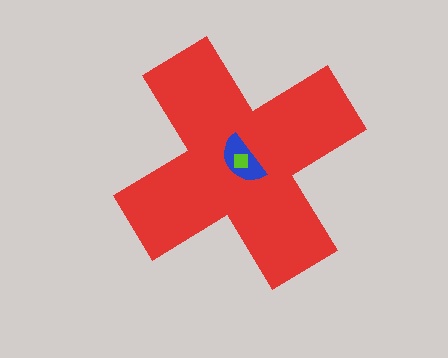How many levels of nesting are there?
3.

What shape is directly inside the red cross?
The blue semicircle.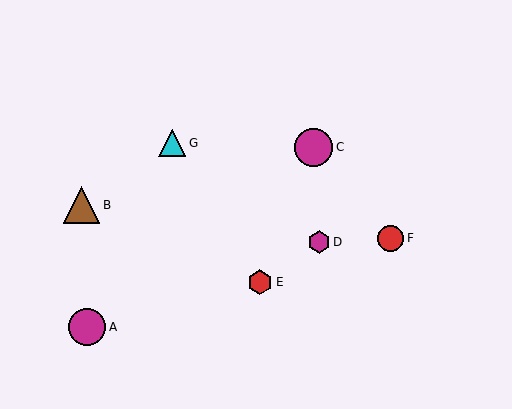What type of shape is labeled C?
Shape C is a magenta circle.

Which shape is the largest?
The magenta circle (labeled C) is the largest.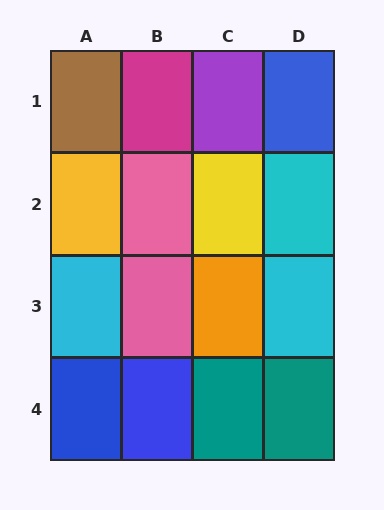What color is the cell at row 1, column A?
Brown.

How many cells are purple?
1 cell is purple.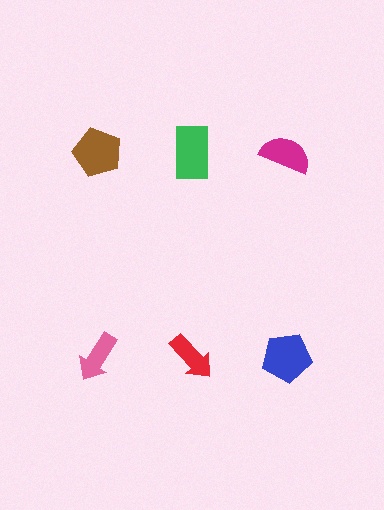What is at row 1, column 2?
A green rectangle.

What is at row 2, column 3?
A blue pentagon.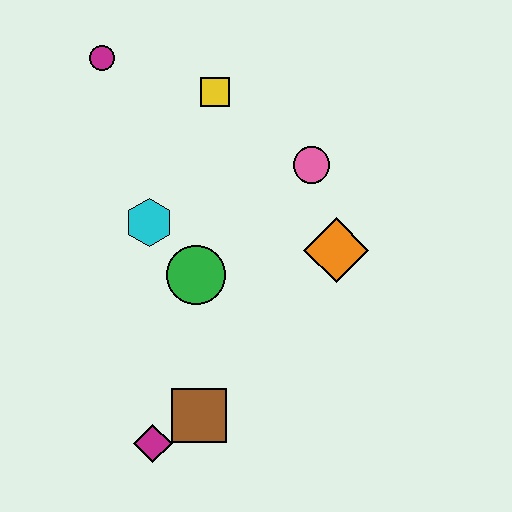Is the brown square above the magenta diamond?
Yes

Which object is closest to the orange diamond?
The pink circle is closest to the orange diamond.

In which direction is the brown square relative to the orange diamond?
The brown square is below the orange diamond.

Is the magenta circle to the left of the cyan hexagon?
Yes